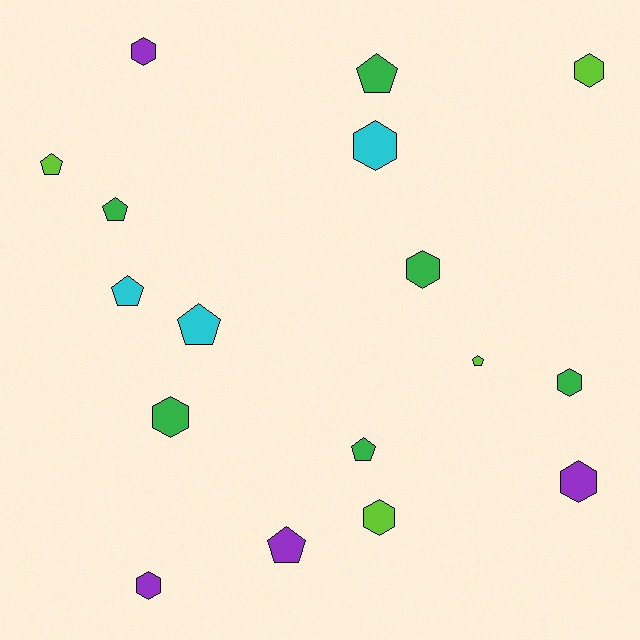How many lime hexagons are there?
There are 2 lime hexagons.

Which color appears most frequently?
Green, with 6 objects.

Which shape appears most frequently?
Hexagon, with 9 objects.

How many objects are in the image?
There are 17 objects.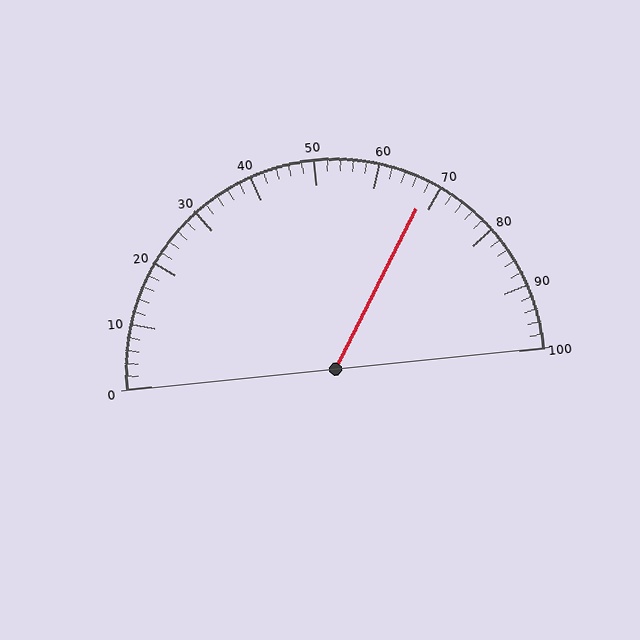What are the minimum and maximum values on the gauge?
The gauge ranges from 0 to 100.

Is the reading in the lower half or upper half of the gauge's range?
The reading is in the upper half of the range (0 to 100).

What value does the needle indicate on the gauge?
The needle indicates approximately 68.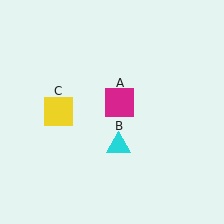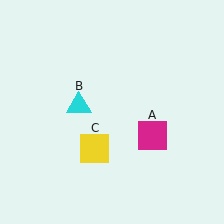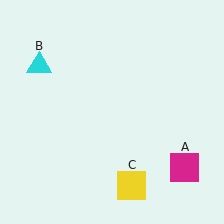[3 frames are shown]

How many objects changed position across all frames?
3 objects changed position: magenta square (object A), cyan triangle (object B), yellow square (object C).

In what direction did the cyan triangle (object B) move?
The cyan triangle (object B) moved up and to the left.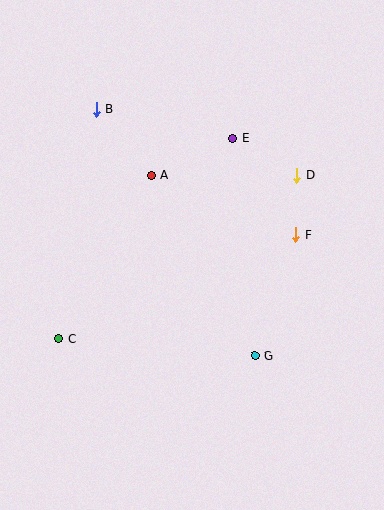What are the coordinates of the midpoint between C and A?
The midpoint between C and A is at (105, 257).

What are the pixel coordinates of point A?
Point A is at (151, 176).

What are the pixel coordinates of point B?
Point B is at (96, 110).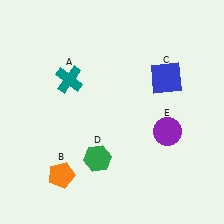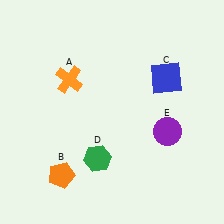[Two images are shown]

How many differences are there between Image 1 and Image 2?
There is 1 difference between the two images.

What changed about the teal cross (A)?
In Image 1, A is teal. In Image 2, it changed to orange.